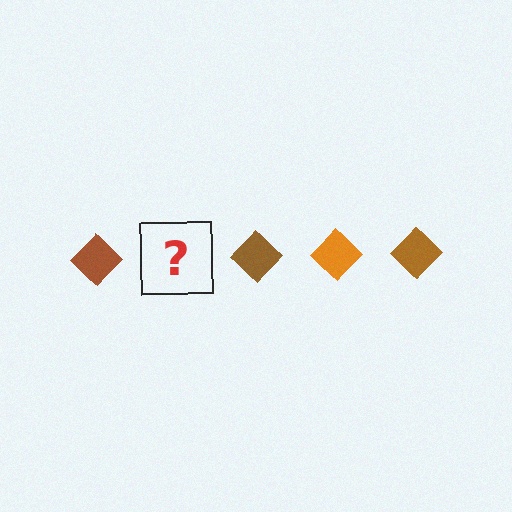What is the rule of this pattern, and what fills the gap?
The rule is that the pattern cycles through brown, orange diamonds. The gap should be filled with an orange diamond.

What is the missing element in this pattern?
The missing element is an orange diamond.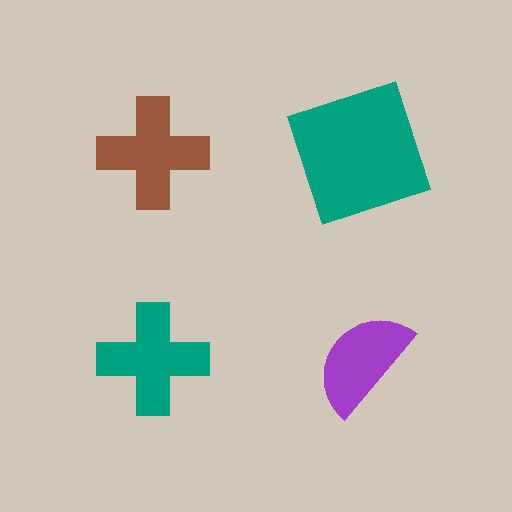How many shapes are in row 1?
2 shapes.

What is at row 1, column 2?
A teal square.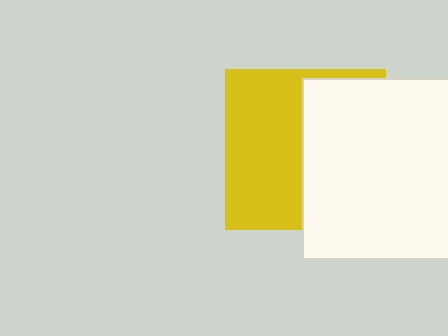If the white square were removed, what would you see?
You would see the complete yellow square.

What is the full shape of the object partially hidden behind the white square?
The partially hidden object is a yellow square.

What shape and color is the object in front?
The object in front is a white square.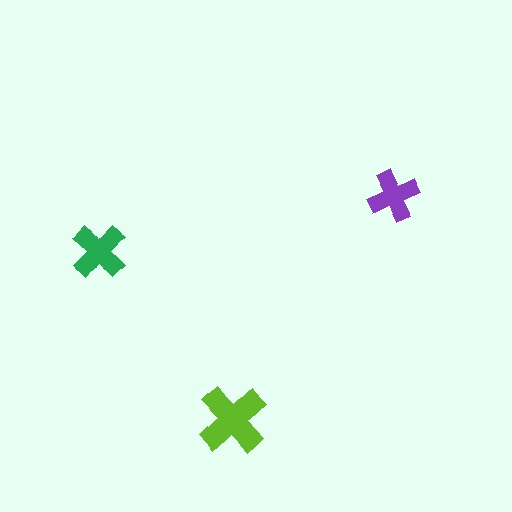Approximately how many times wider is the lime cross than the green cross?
About 1.5 times wider.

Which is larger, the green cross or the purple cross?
The green one.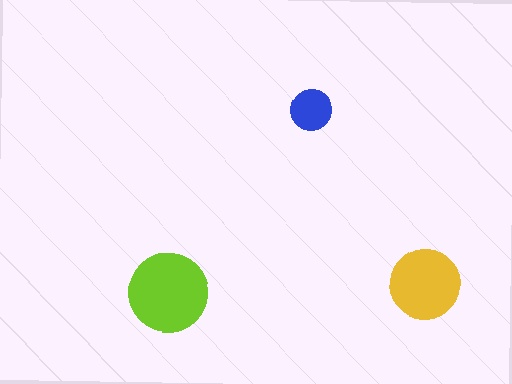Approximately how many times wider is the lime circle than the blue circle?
About 2 times wider.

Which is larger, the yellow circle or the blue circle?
The yellow one.